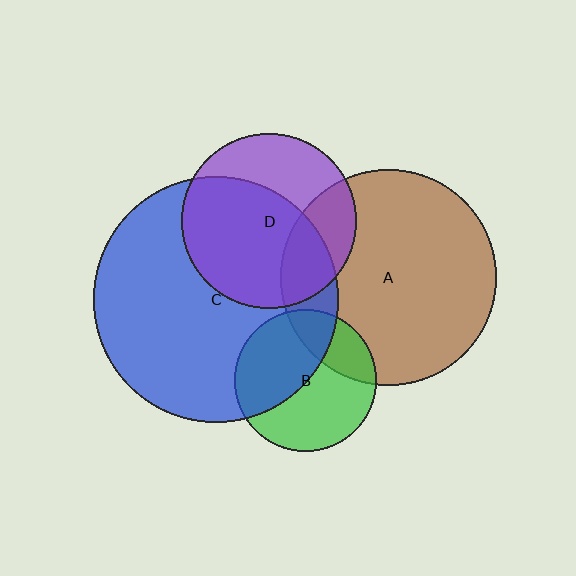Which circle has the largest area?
Circle C (blue).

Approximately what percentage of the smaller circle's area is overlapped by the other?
Approximately 25%.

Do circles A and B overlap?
Yes.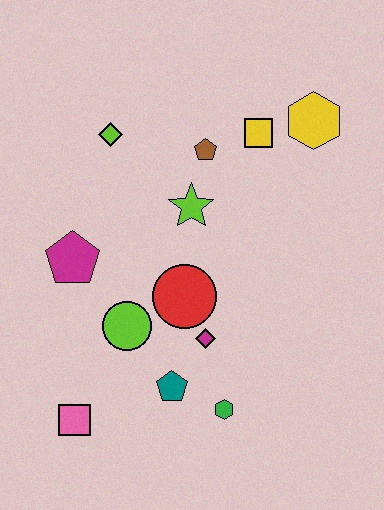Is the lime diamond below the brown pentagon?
No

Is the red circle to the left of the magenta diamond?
Yes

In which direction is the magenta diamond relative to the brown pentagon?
The magenta diamond is below the brown pentagon.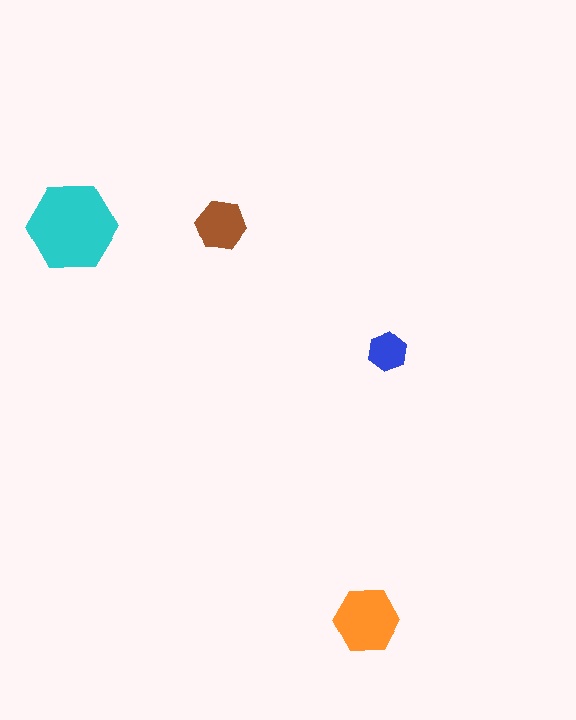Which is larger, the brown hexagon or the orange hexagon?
The orange one.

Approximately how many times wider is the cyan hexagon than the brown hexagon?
About 2 times wider.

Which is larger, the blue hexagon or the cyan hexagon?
The cyan one.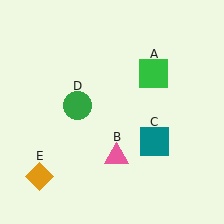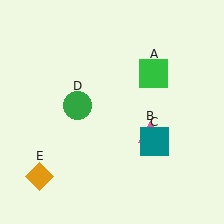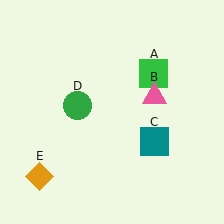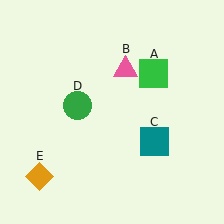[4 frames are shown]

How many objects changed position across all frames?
1 object changed position: pink triangle (object B).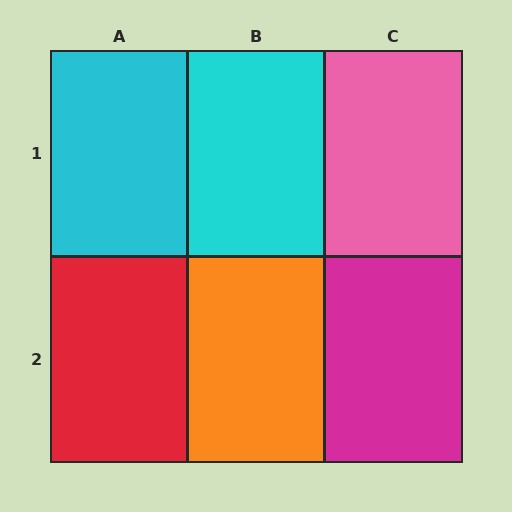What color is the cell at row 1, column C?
Pink.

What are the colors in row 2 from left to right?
Red, orange, magenta.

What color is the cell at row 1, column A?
Cyan.